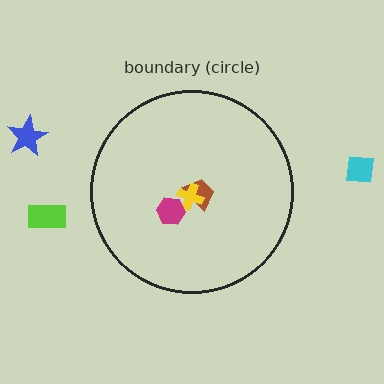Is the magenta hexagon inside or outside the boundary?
Inside.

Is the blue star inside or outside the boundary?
Outside.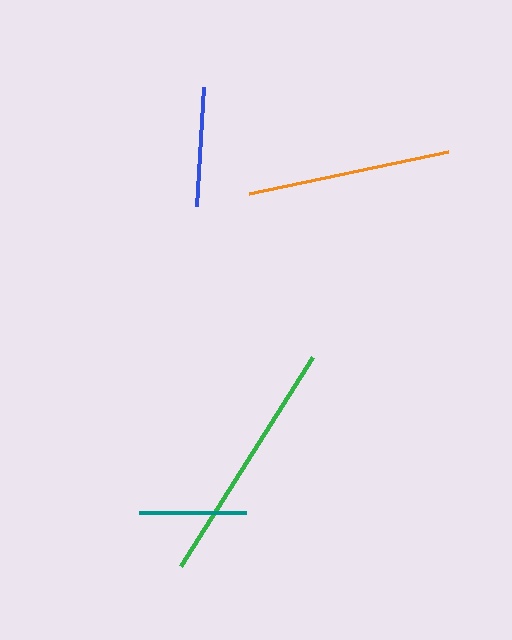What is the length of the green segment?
The green segment is approximately 247 pixels long.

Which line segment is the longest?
The green line is the longest at approximately 247 pixels.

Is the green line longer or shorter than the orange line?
The green line is longer than the orange line.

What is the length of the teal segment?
The teal segment is approximately 106 pixels long.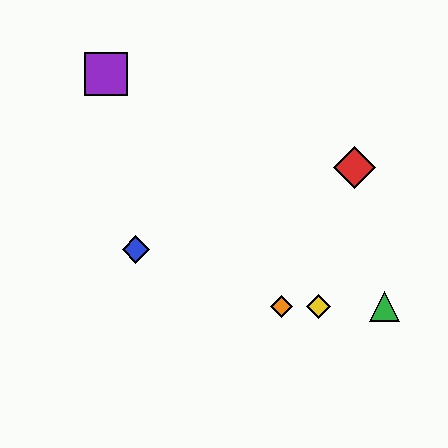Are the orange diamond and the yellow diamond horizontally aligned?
Yes, both are at y≈307.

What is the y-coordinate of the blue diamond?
The blue diamond is at y≈250.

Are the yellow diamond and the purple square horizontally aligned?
No, the yellow diamond is at y≈307 and the purple square is at y≈74.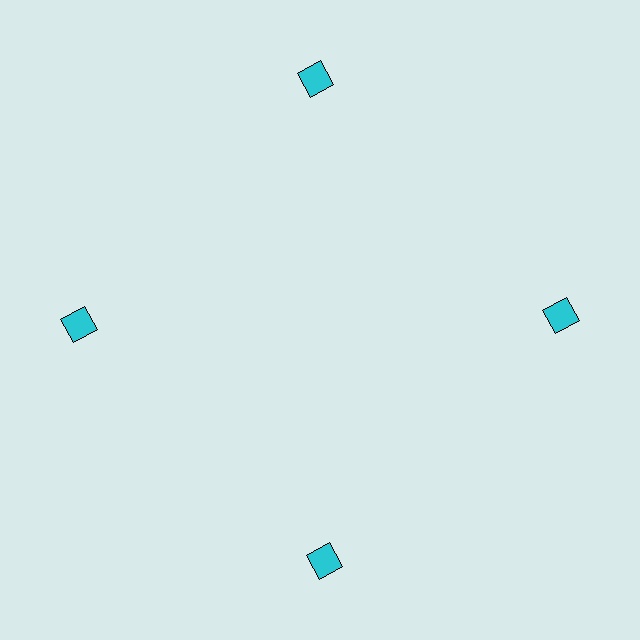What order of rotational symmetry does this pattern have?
This pattern has 4-fold rotational symmetry.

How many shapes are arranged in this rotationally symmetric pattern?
There are 4 shapes, arranged in 4 groups of 1.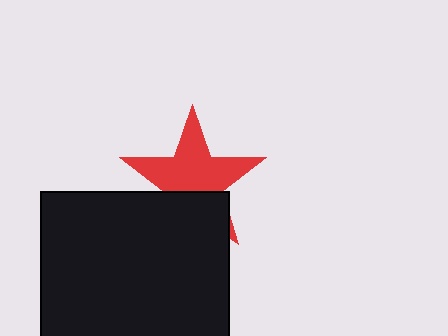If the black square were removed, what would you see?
You would see the complete red star.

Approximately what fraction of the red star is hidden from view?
Roughly 35% of the red star is hidden behind the black square.